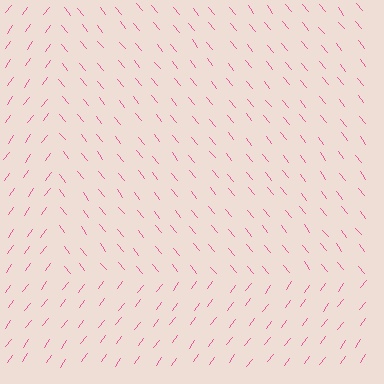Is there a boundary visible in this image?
Yes, there is a texture boundary formed by a change in line orientation.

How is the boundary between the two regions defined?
The boundary is defined purely by a change in line orientation (approximately 75 degrees difference). All lines are the same color and thickness.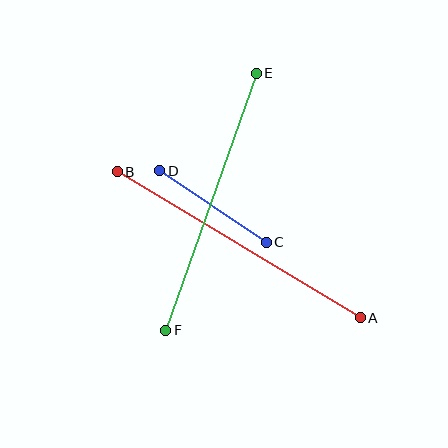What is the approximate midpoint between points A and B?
The midpoint is at approximately (239, 245) pixels.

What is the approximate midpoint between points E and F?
The midpoint is at approximately (211, 202) pixels.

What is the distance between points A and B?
The distance is approximately 283 pixels.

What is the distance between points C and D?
The distance is approximately 129 pixels.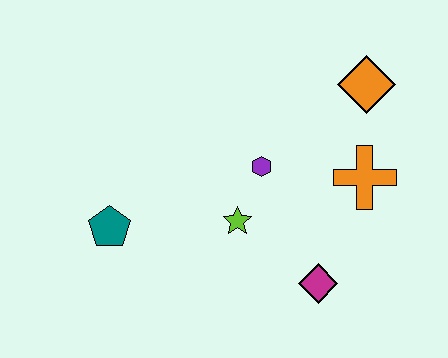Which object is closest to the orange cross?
The orange diamond is closest to the orange cross.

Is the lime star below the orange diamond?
Yes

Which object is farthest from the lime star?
The orange diamond is farthest from the lime star.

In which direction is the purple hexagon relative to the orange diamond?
The purple hexagon is to the left of the orange diamond.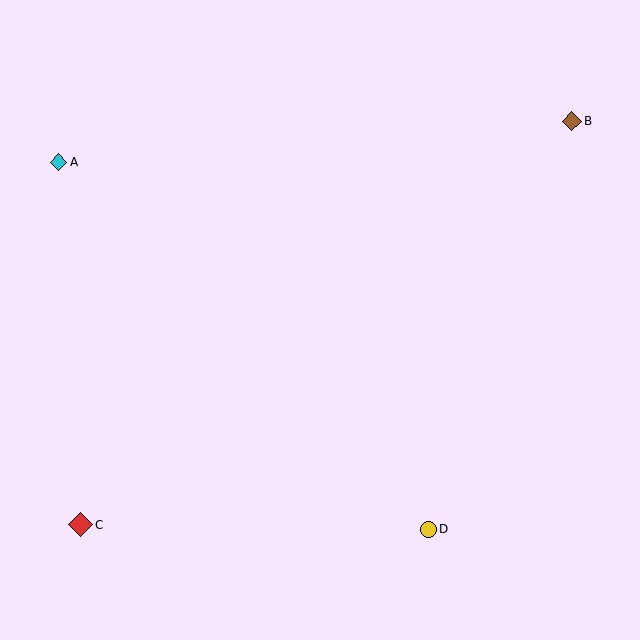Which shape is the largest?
The red diamond (labeled C) is the largest.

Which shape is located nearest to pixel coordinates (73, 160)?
The cyan diamond (labeled A) at (59, 162) is nearest to that location.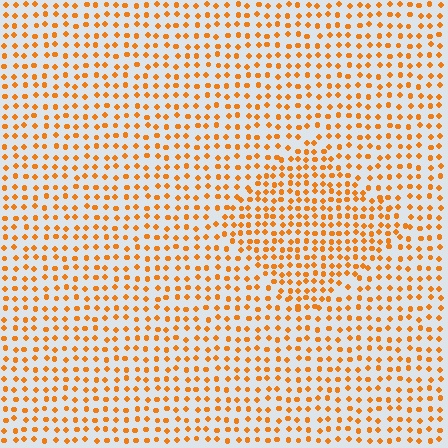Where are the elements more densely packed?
The elements are more densely packed inside the diamond boundary.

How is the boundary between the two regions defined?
The boundary is defined by a change in element density (approximately 1.5x ratio). All elements are the same color, size, and shape.